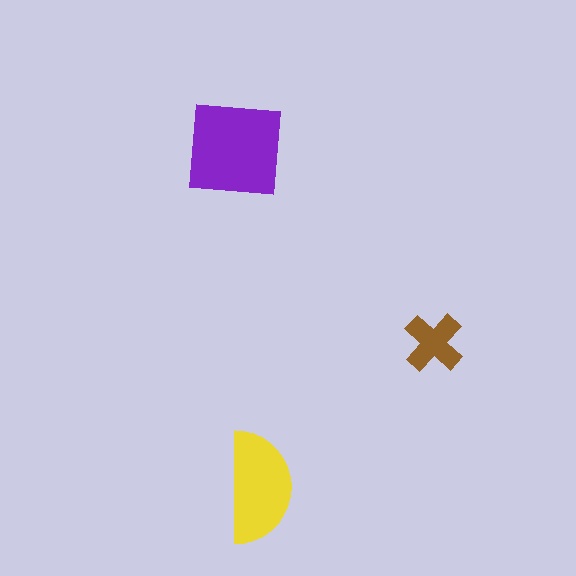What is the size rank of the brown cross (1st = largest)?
3rd.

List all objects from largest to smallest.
The purple square, the yellow semicircle, the brown cross.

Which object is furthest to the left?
The purple square is leftmost.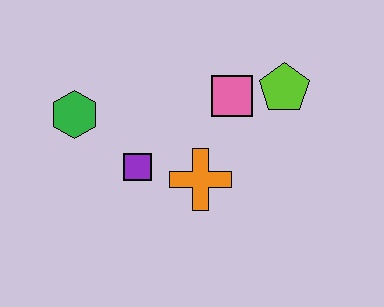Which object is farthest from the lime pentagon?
The green hexagon is farthest from the lime pentagon.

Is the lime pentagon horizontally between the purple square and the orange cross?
No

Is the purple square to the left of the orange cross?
Yes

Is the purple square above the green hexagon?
No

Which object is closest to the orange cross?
The purple square is closest to the orange cross.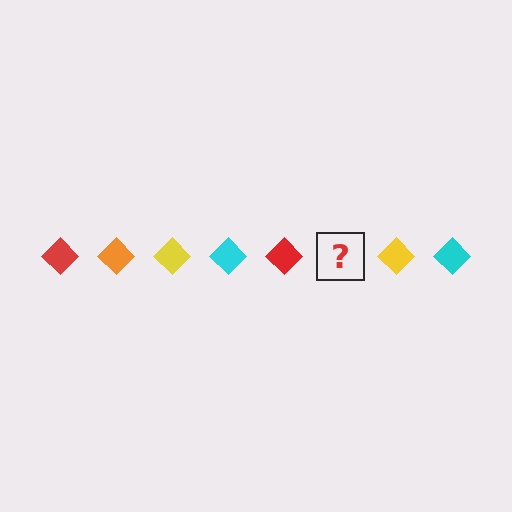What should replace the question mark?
The question mark should be replaced with an orange diamond.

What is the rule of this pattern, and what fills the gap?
The rule is that the pattern cycles through red, orange, yellow, cyan diamonds. The gap should be filled with an orange diamond.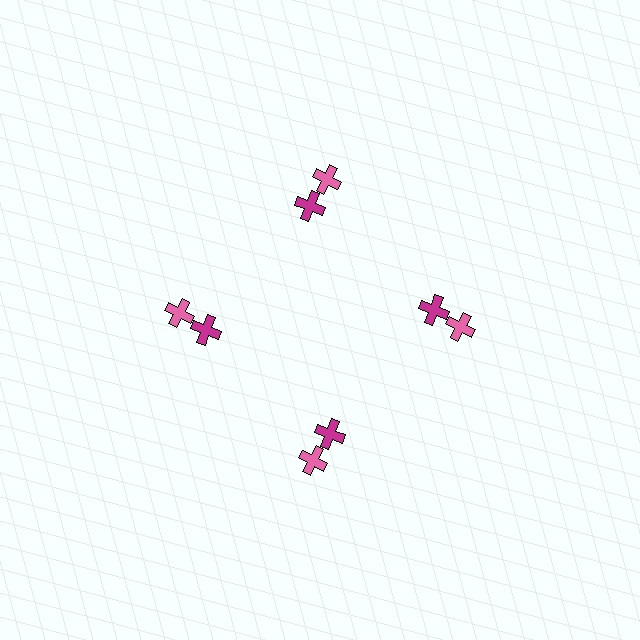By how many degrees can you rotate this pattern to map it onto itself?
The pattern maps onto itself every 90 degrees of rotation.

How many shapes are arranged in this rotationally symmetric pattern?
There are 8 shapes, arranged in 4 groups of 2.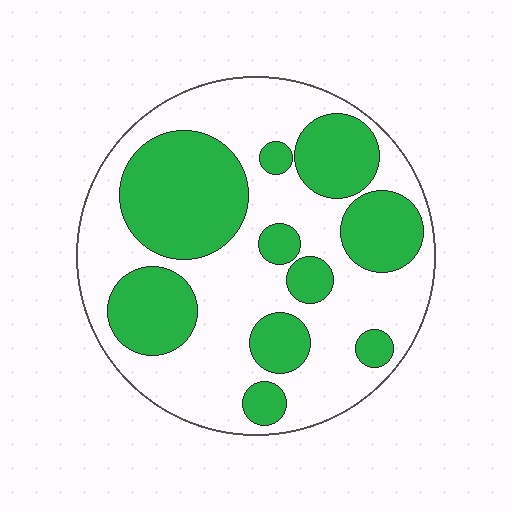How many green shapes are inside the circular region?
10.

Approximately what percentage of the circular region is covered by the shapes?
Approximately 40%.